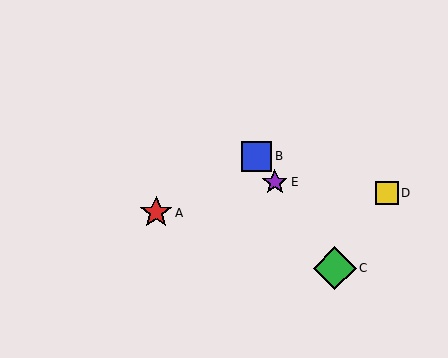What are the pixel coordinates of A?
Object A is at (156, 213).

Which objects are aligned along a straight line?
Objects B, C, E are aligned along a straight line.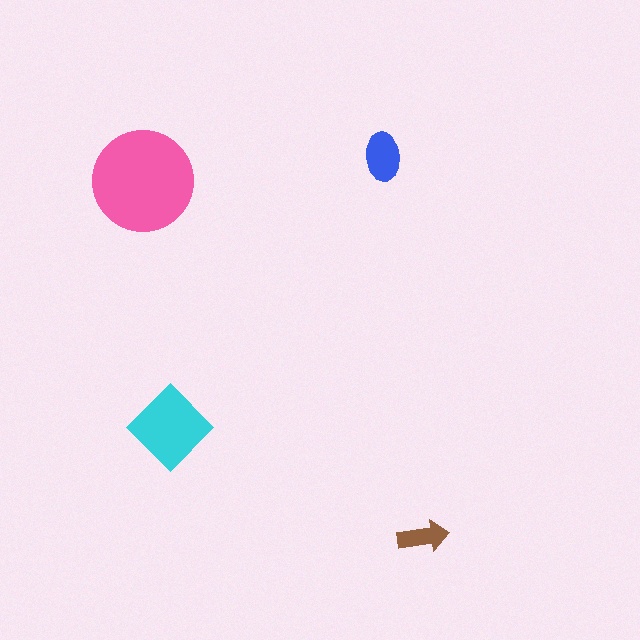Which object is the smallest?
The brown arrow.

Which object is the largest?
The pink circle.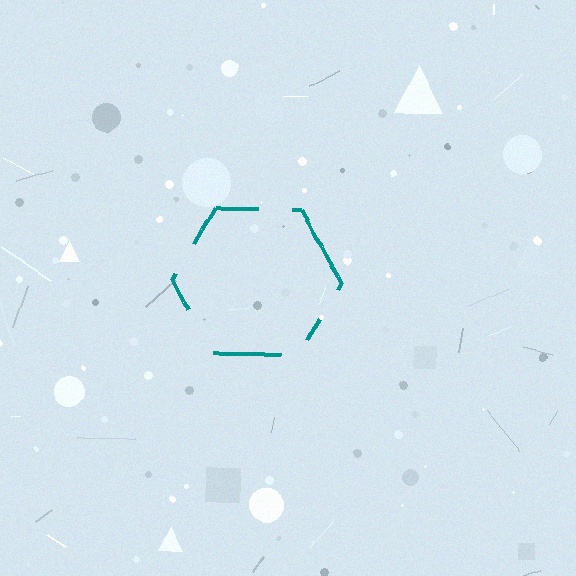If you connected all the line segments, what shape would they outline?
They would outline a hexagon.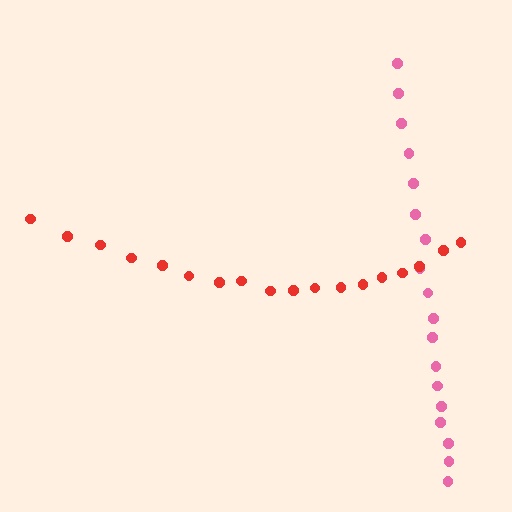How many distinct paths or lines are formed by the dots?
There are 2 distinct paths.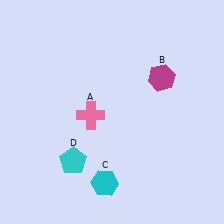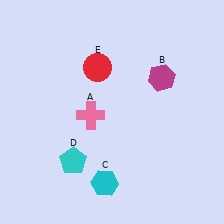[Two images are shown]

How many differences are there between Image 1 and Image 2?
There is 1 difference between the two images.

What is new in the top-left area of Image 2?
A red circle (E) was added in the top-left area of Image 2.